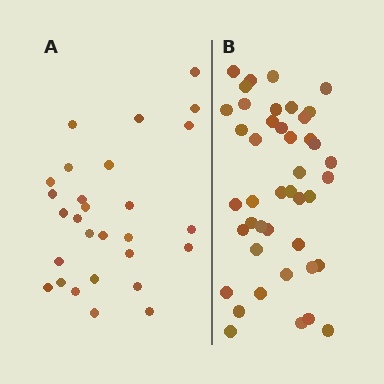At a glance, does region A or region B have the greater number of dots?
Region B (the right region) has more dots.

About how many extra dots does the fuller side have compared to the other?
Region B has approximately 15 more dots than region A.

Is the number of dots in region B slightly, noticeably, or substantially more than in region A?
Region B has substantially more. The ratio is roughly 1.5 to 1.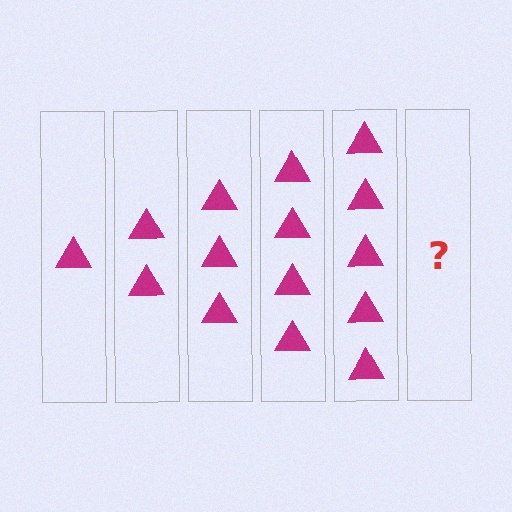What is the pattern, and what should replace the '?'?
The pattern is that each step adds one more triangle. The '?' should be 6 triangles.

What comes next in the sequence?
The next element should be 6 triangles.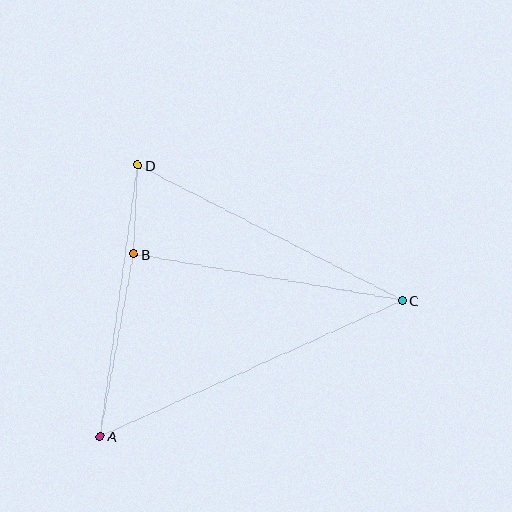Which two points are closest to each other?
Points B and D are closest to each other.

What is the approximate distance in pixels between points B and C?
The distance between B and C is approximately 272 pixels.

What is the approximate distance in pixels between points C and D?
The distance between C and D is approximately 297 pixels.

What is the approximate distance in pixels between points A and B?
The distance between A and B is approximately 185 pixels.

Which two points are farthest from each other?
Points A and C are farthest from each other.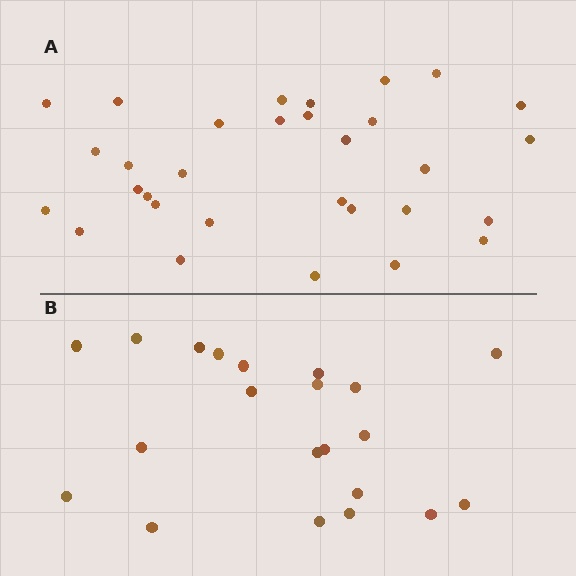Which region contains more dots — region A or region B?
Region A (the top region) has more dots.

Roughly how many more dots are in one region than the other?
Region A has roughly 10 or so more dots than region B.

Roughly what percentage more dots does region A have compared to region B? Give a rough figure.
About 50% more.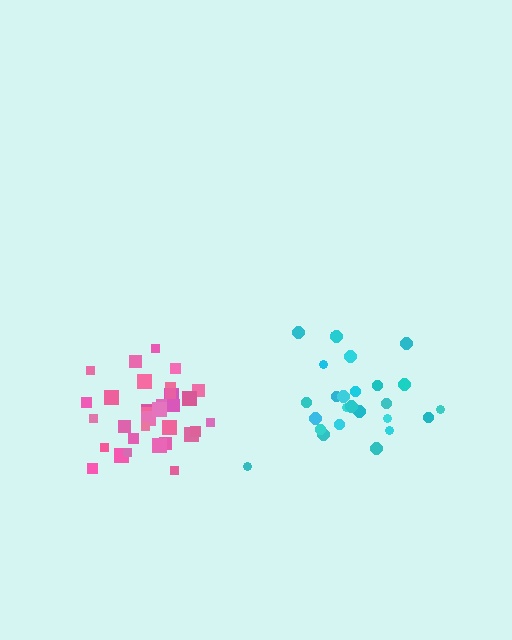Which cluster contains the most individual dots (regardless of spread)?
Pink (33).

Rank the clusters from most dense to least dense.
pink, cyan.